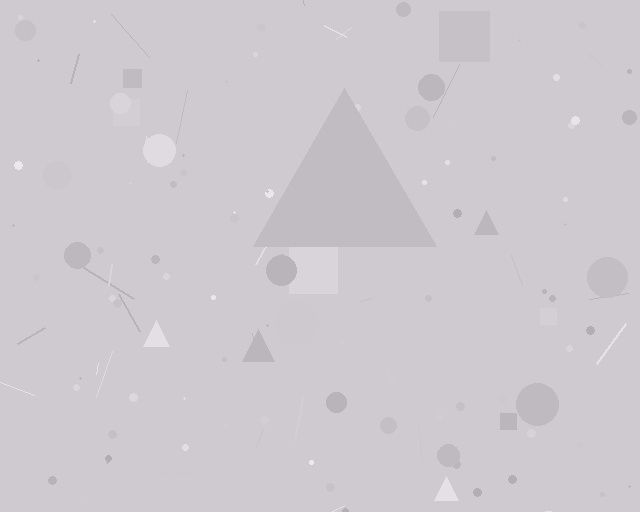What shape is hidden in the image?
A triangle is hidden in the image.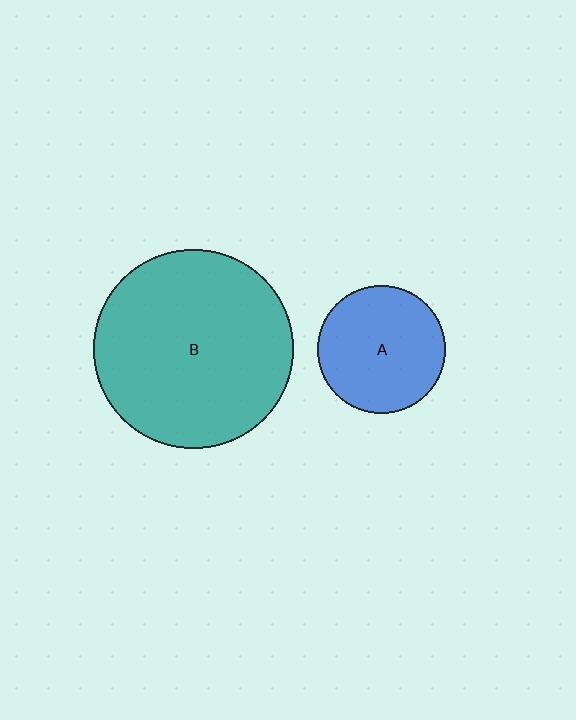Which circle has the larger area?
Circle B (teal).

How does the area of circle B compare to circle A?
Approximately 2.4 times.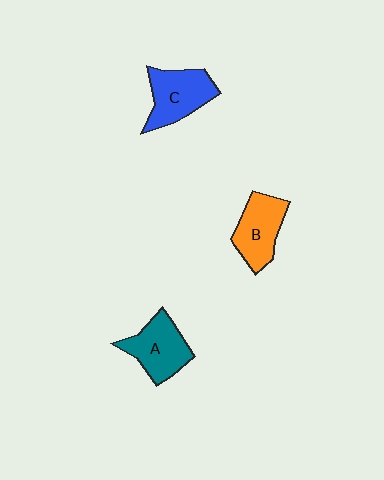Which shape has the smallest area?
Shape B (orange).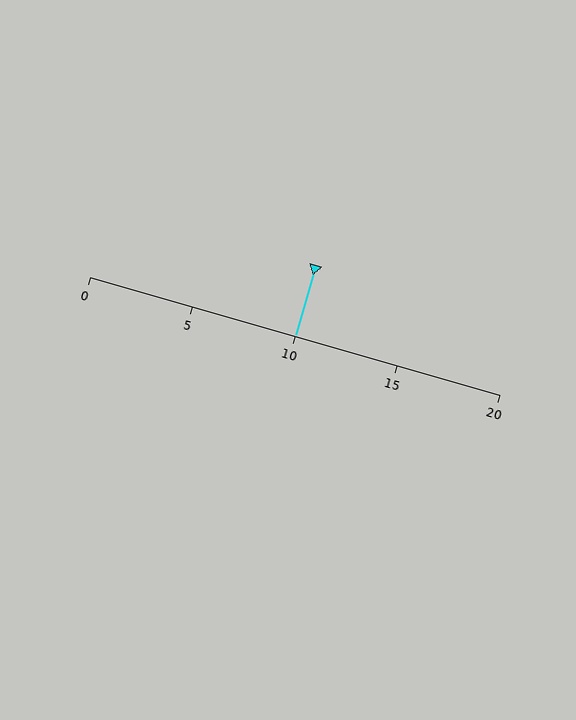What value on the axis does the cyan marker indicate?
The marker indicates approximately 10.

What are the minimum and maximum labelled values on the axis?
The axis runs from 0 to 20.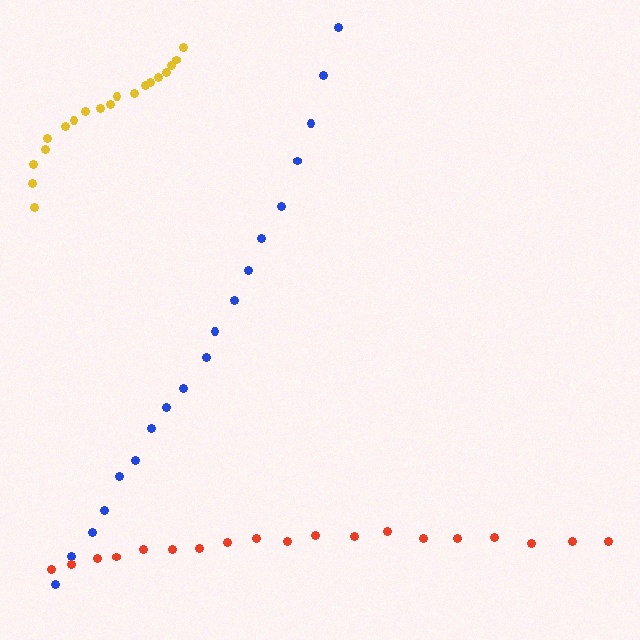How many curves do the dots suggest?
There are 3 distinct paths.